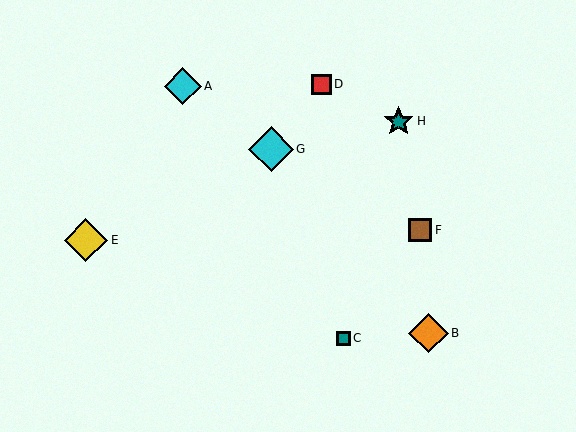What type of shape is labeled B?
Shape B is an orange diamond.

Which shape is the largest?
The cyan diamond (labeled G) is the largest.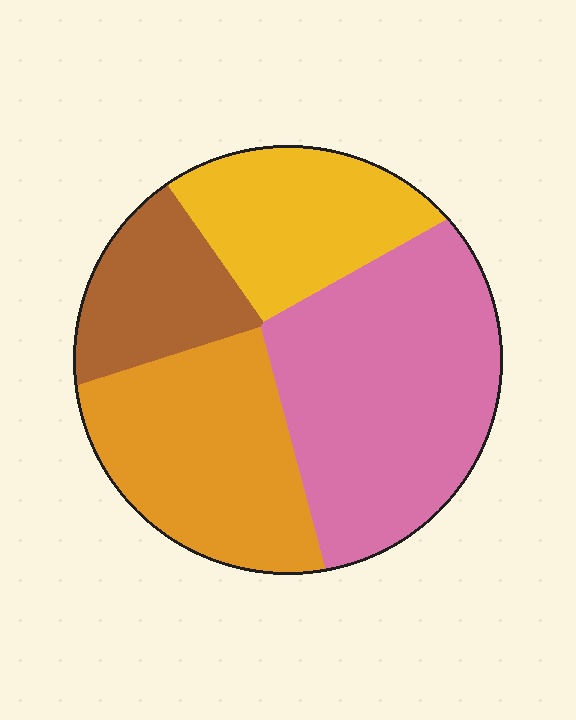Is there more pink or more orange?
Pink.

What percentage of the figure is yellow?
Yellow covers around 20% of the figure.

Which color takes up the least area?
Brown, at roughly 15%.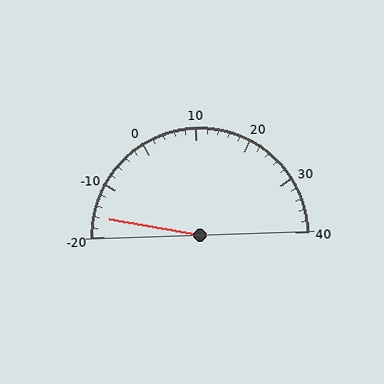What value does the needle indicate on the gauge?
The needle indicates approximately -16.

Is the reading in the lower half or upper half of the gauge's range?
The reading is in the lower half of the range (-20 to 40).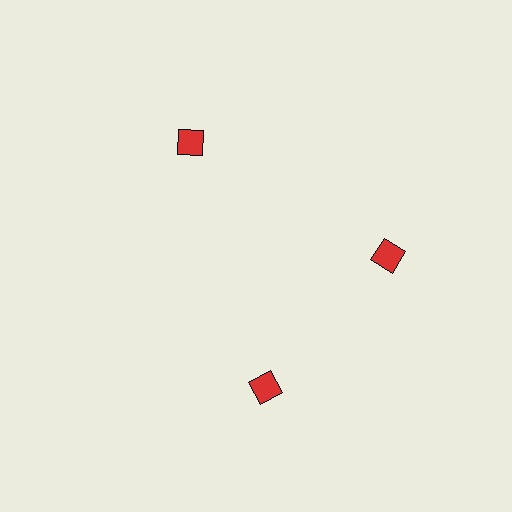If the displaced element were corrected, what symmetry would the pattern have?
It would have 3-fold rotational symmetry — the pattern would map onto itself every 120 degrees.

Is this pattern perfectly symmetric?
No. The 3 red diamonds are arranged in a ring, but one element near the 7 o'clock position is rotated out of alignment along the ring, breaking the 3-fold rotational symmetry.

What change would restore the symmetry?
The symmetry would be restored by rotating it back into even spacing with its neighbors so that all 3 diamonds sit at equal angles and equal distance from the center.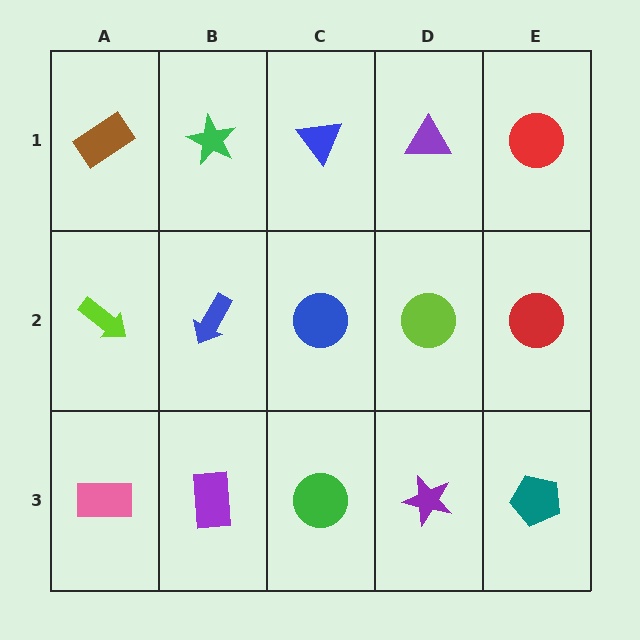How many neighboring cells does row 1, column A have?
2.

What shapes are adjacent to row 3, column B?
A blue arrow (row 2, column B), a pink rectangle (row 3, column A), a green circle (row 3, column C).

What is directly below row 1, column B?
A blue arrow.